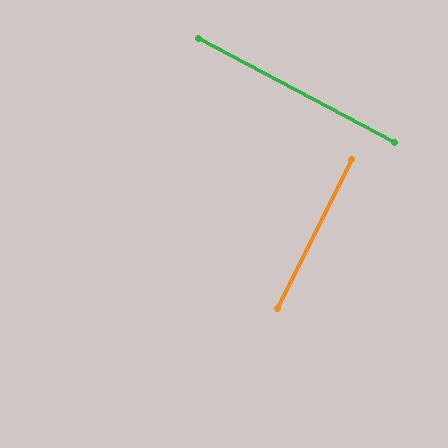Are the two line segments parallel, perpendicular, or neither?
Perpendicular — they meet at approximately 88°.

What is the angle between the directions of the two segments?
Approximately 88 degrees.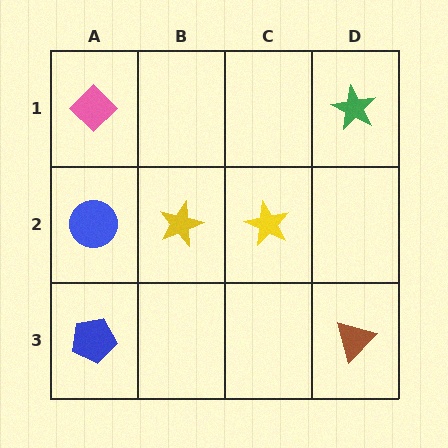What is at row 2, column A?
A blue circle.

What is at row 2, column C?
A yellow star.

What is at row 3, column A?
A blue pentagon.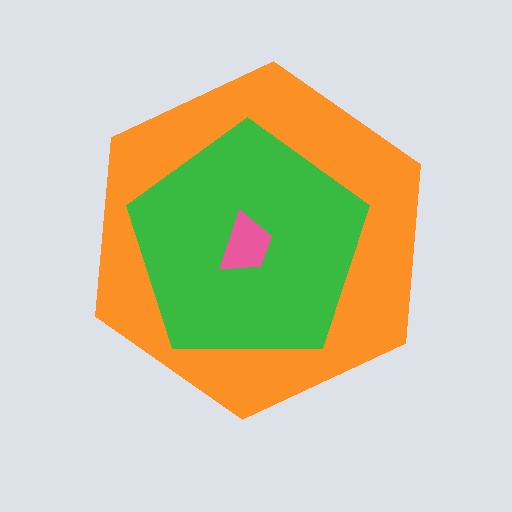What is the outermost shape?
The orange hexagon.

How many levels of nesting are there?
3.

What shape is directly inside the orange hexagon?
The green pentagon.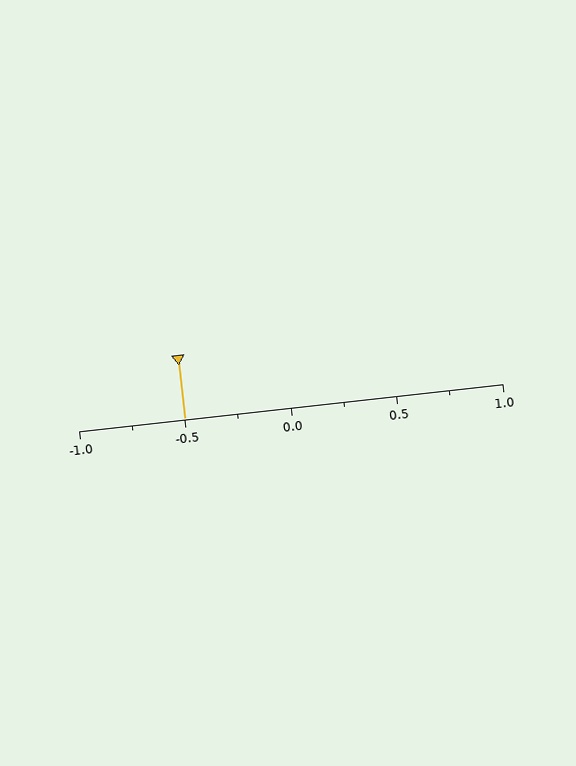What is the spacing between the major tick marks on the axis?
The major ticks are spaced 0.5 apart.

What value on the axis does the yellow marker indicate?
The marker indicates approximately -0.5.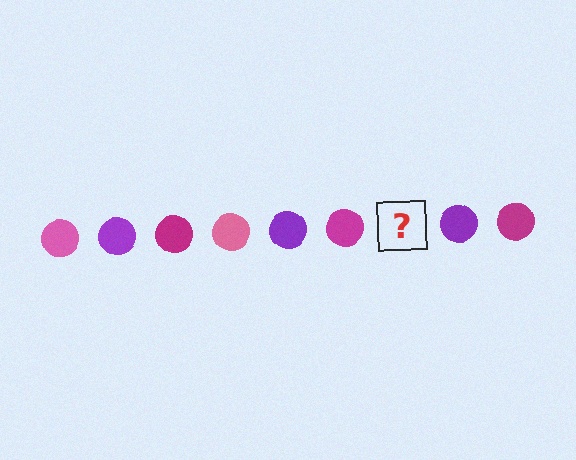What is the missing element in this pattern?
The missing element is a pink circle.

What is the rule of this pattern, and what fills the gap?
The rule is that the pattern cycles through pink, purple, magenta circles. The gap should be filled with a pink circle.